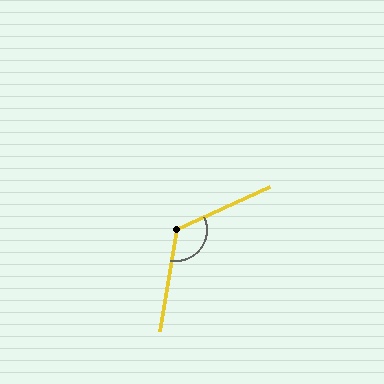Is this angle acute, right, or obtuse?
It is obtuse.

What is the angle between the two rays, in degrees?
Approximately 124 degrees.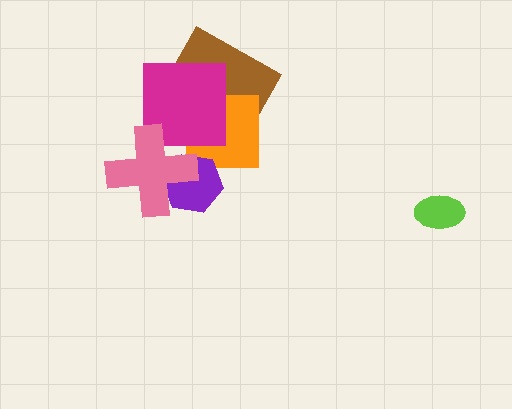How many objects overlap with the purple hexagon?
2 objects overlap with the purple hexagon.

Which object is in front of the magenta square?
The pink cross is in front of the magenta square.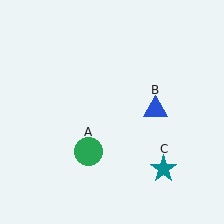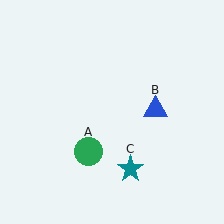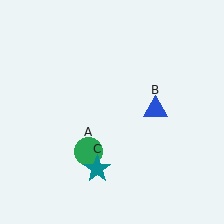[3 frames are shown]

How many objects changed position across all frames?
1 object changed position: teal star (object C).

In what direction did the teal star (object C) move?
The teal star (object C) moved left.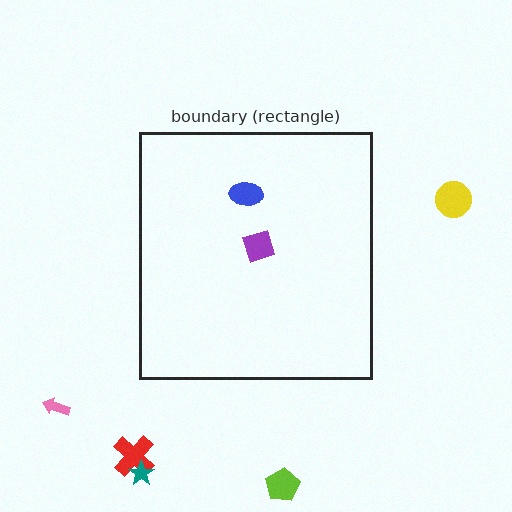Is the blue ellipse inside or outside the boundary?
Inside.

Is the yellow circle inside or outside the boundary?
Outside.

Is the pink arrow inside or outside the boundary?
Outside.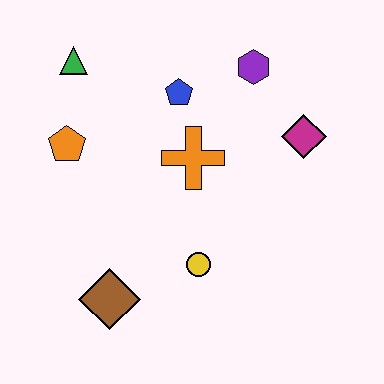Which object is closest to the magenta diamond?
The purple hexagon is closest to the magenta diamond.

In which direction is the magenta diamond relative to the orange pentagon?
The magenta diamond is to the right of the orange pentagon.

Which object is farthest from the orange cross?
The brown diamond is farthest from the orange cross.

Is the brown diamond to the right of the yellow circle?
No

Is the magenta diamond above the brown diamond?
Yes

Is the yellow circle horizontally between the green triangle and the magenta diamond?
Yes